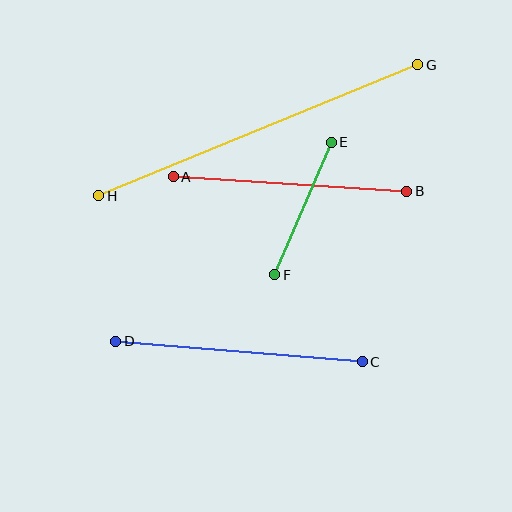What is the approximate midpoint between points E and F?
The midpoint is at approximately (303, 208) pixels.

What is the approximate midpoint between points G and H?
The midpoint is at approximately (258, 130) pixels.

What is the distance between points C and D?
The distance is approximately 247 pixels.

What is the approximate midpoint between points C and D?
The midpoint is at approximately (239, 352) pixels.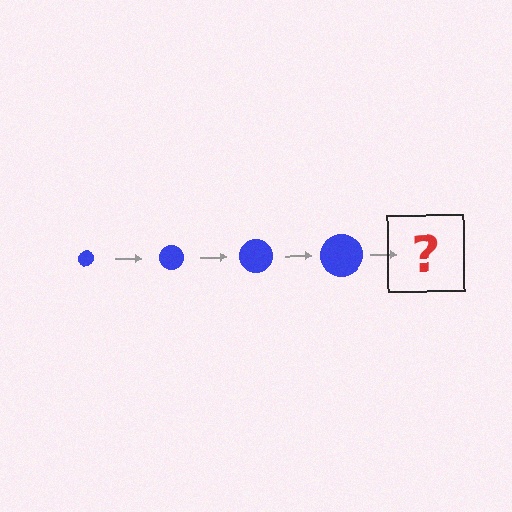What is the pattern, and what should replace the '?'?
The pattern is that the circle gets progressively larger each step. The '?' should be a blue circle, larger than the previous one.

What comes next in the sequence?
The next element should be a blue circle, larger than the previous one.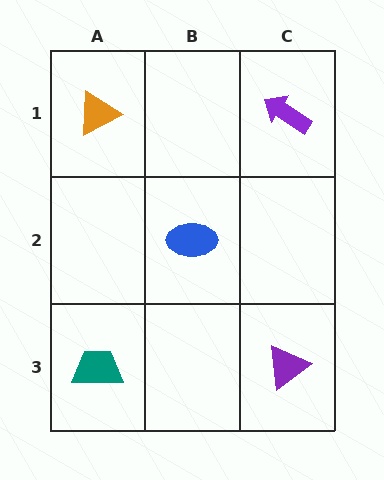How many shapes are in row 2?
1 shape.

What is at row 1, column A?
An orange triangle.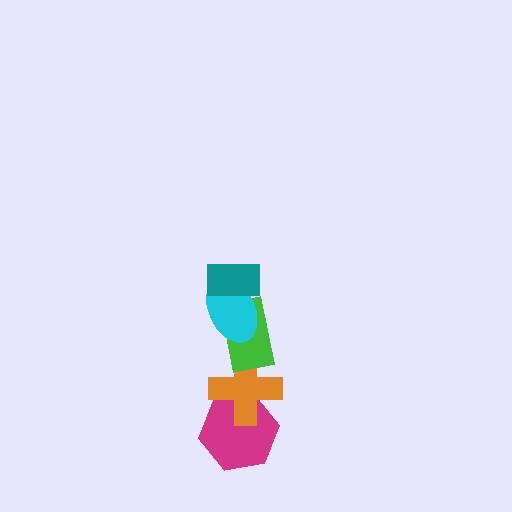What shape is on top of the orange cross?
The green rectangle is on top of the orange cross.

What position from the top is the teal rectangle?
The teal rectangle is 1st from the top.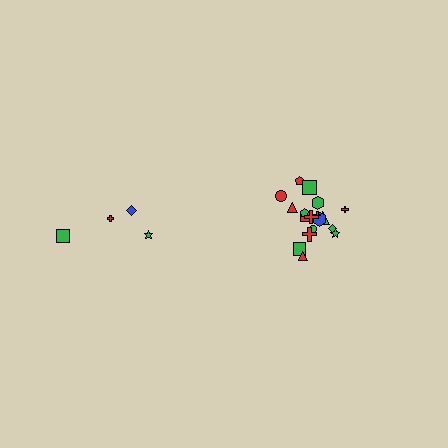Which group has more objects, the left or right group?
The right group.